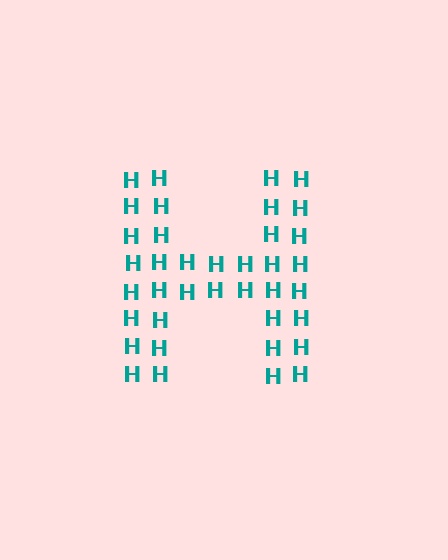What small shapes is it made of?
It is made of small letter H's.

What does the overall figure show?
The overall figure shows the letter H.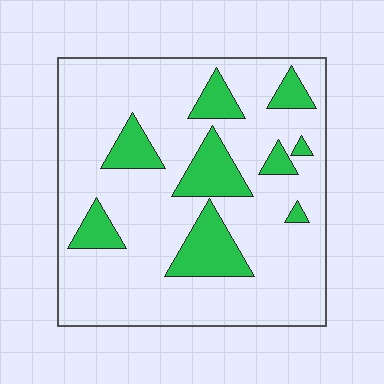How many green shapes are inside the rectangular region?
9.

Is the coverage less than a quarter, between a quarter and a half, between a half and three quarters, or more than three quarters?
Less than a quarter.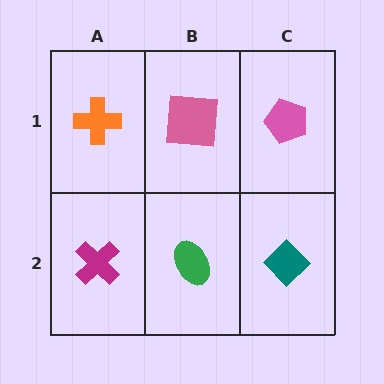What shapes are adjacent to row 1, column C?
A teal diamond (row 2, column C), a pink square (row 1, column B).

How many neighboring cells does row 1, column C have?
2.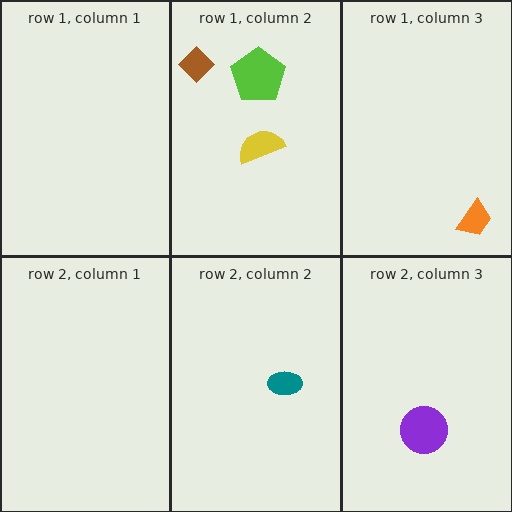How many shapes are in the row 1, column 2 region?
3.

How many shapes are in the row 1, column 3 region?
1.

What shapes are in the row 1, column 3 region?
The orange trapezoid.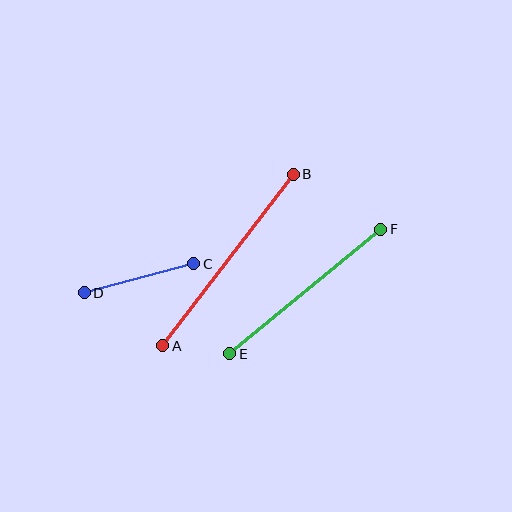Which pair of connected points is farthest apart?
Points A and B are farthest apart.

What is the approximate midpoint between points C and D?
The midpoint is at approximately (139, 278) pixels.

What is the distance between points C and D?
The distance is approximately 114 pixels.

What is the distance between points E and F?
The distance is approximately 196 pixels.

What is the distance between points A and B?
The distance is approximately 215 pixels.